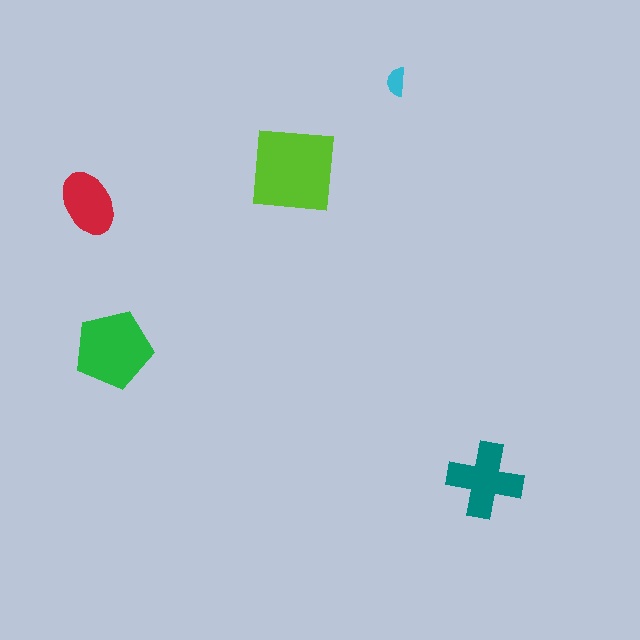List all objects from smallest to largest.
The cyan semicircle, the red ellipse, the teal cross, the green pentagon, the lime square.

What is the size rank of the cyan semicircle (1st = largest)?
5th.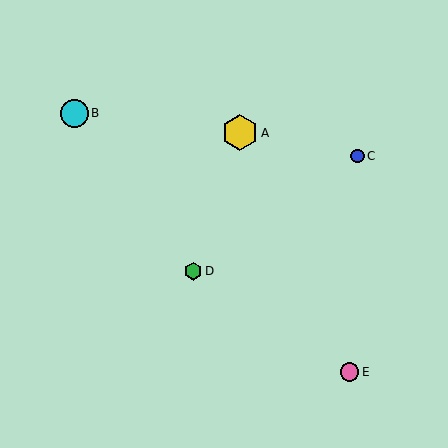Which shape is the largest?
The yellow hexagon (labeled A) is the largest.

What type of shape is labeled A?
Shape A is a yellow hexagon.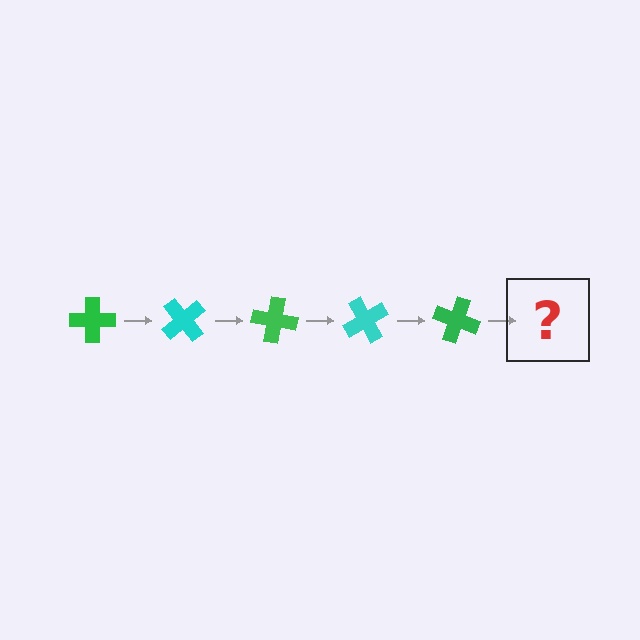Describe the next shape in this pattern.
It should be a cyan cross, rotated 250 degrees from the start.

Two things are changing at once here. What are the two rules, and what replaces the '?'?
The two rules are that it rotates 50 degrees each step and the color cycles through green and cyan. The '?' should be a cyan cross, rotated 250 degrees from the start.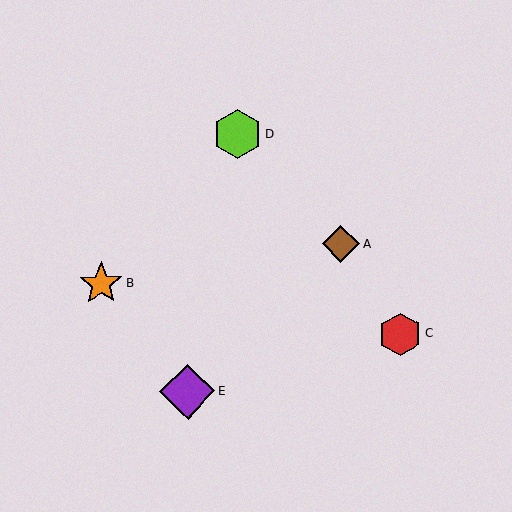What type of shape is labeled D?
Shape D is a lime hexagon.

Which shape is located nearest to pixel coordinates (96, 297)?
The orange star (labeled B) at (101, 284) is nearest to that location.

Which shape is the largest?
The purple diamond (labeled E) is the largest.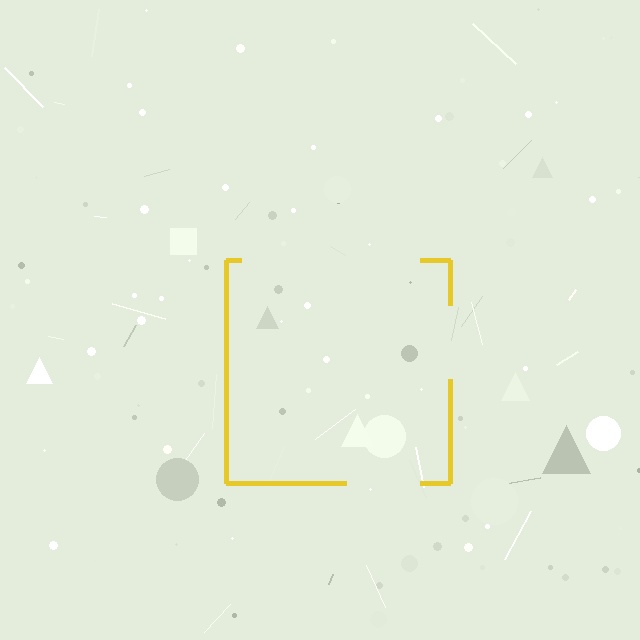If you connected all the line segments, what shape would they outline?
They would outline a square.